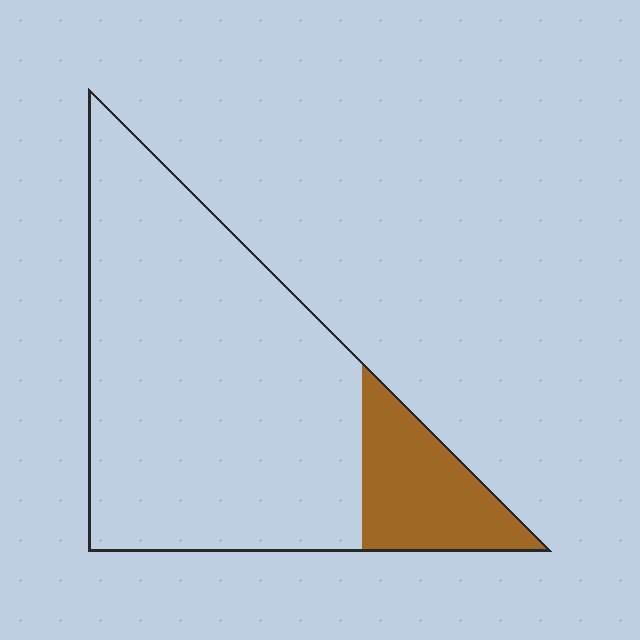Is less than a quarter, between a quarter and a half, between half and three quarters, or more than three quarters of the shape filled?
Less than a quarter.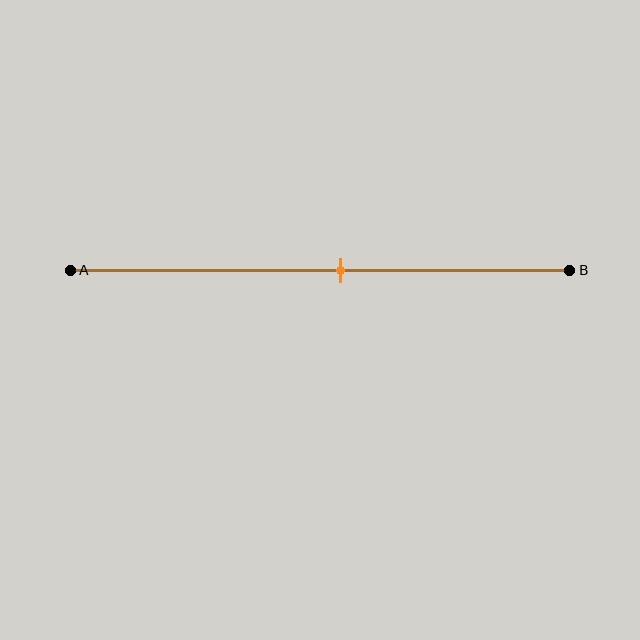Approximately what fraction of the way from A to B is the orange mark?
The orange mark is approximately 55% of the way from A to B.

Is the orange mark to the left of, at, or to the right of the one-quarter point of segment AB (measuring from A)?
The orange mark is to the right of the one-quarter point of segment AB.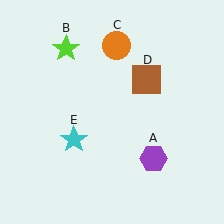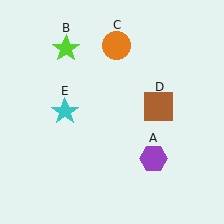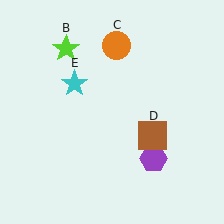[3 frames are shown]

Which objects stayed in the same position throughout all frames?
Purple hexagon (object A) and lime star (object B) and orange circle (object C) remained stationary.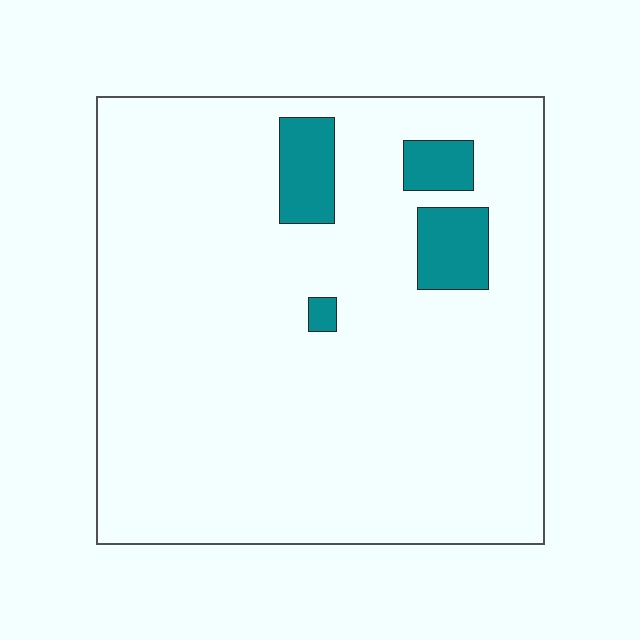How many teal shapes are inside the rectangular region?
4.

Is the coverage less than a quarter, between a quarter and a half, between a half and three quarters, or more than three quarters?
Less than a quarter.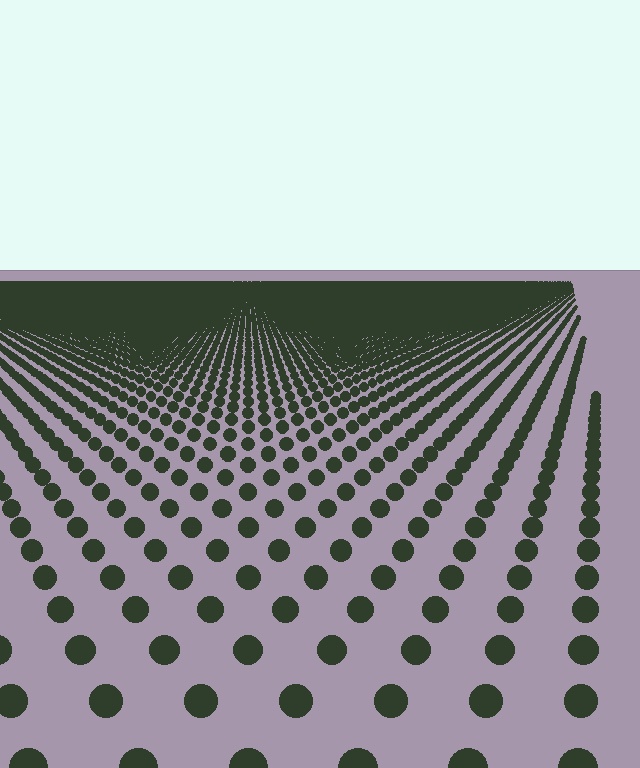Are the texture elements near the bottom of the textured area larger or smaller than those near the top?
Larger. Near the bottom, elements are closer to the viewer and appear at a bigger on-screen size.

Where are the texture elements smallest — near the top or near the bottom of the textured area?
Near the top.